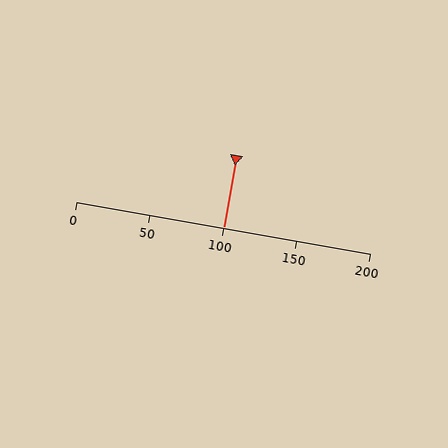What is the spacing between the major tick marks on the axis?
The major ticks are spaced 50 apart.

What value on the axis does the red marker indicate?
The marker indicates approximately 100.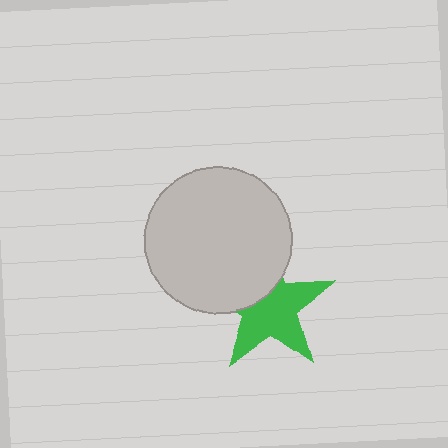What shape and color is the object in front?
The object in front is a light gray circle.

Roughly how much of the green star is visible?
Most of it is visible (roughly 66%).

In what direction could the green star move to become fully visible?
The green star could move down. That would shift it out from behind the light gray circle entirely.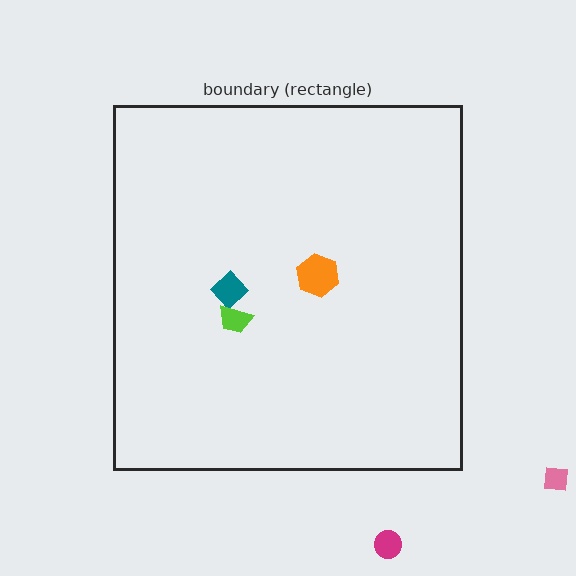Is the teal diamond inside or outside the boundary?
Inside.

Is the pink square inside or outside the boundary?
Outside.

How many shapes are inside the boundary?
3 inside, 2 outside.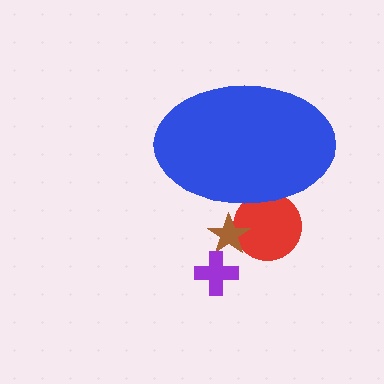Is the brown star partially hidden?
Yes, the brown star is partially hidden behind the blue ellipse.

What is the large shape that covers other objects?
A blue ellipse.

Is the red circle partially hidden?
Yes, the red circle is partially hidden behind the blue ellipse.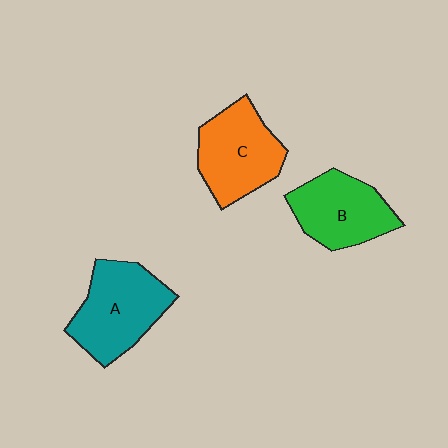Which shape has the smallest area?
Shape B (green).